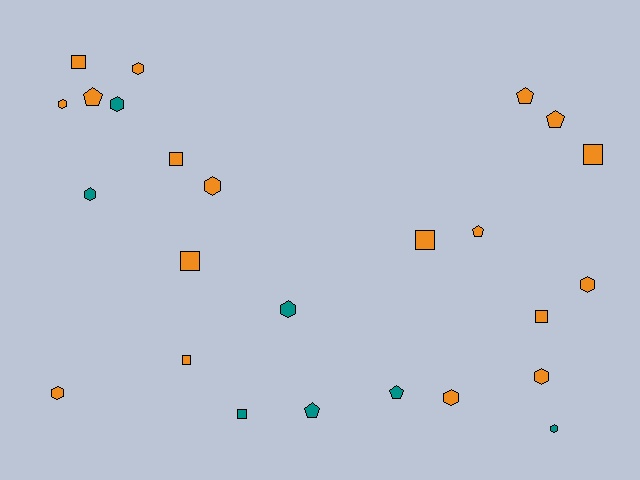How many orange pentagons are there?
There are 4 orange pentagons.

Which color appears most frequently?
Orange, with 18 objects.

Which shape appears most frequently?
Hexagon, with 11 objects.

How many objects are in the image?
There are 25 objects.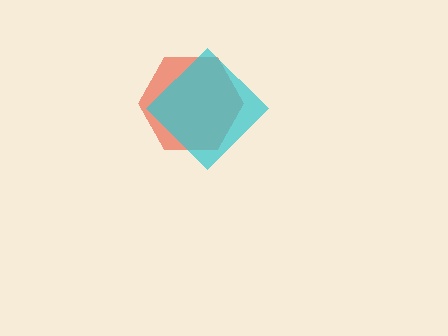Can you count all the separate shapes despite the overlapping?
Yes, there are 2 separate shapes.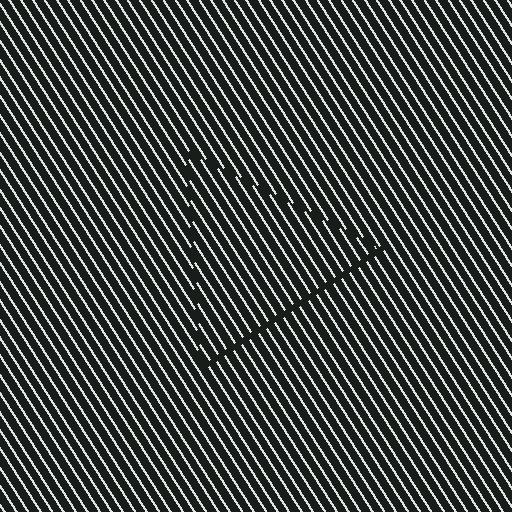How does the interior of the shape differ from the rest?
The interior of the shape contains the same grating, shifted by half a period — the contour is defined by the phase discontinuity where line-ends from the inner and outer gratings abut.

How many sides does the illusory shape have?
3 sides — the line-ends trace a triangle.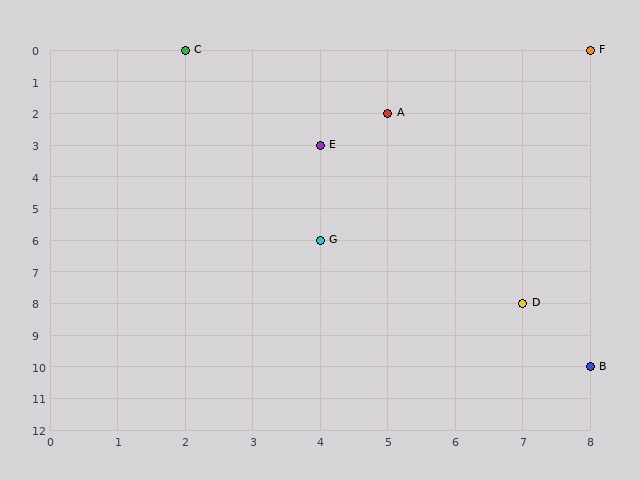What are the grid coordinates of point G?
Point G is at grid coordinates (4, 6).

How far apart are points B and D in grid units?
Points B and D are 1 column and 2 rows apart (about 2.2 grid units diagonally).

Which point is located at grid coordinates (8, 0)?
Point F is at (8, 0).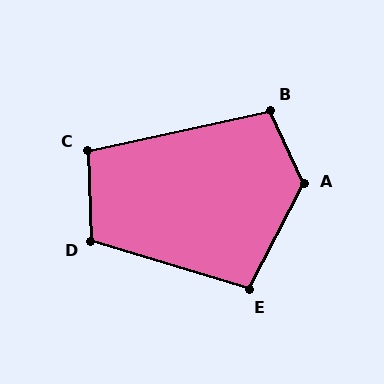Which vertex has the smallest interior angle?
C, at approximately 100 degrees.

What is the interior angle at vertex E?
Approximately 101 degrees (obtuse).